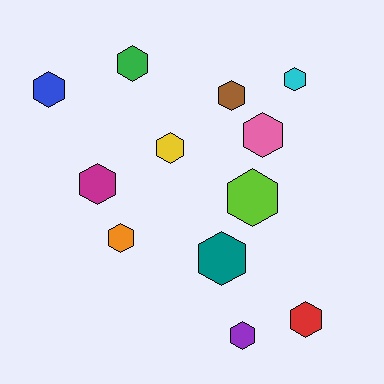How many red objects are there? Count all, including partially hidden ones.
There is 1 red object.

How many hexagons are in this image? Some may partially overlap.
There are 12 hexagons.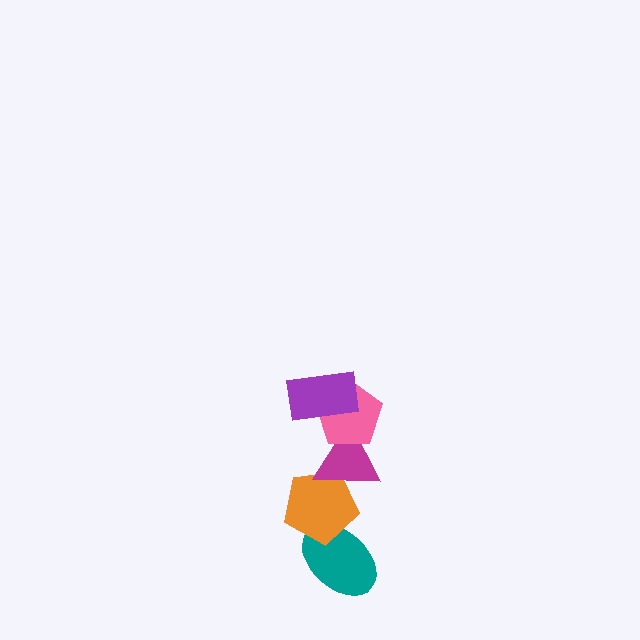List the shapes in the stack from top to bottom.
From top to bottom: the purple rectangle, the pink pentagon, the magenta triangle, the orange pentagon, the teal ellipse.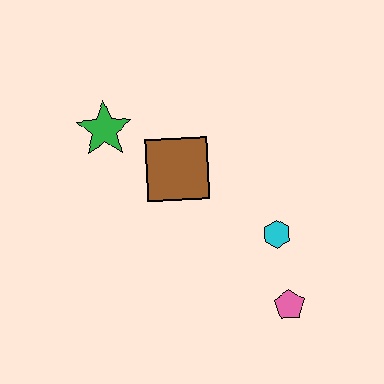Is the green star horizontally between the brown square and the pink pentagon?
No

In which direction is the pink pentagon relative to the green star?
The pink pentagon is below the green star.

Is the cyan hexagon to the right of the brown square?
Yes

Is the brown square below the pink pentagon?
No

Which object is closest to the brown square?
The green star is closest to the brown square.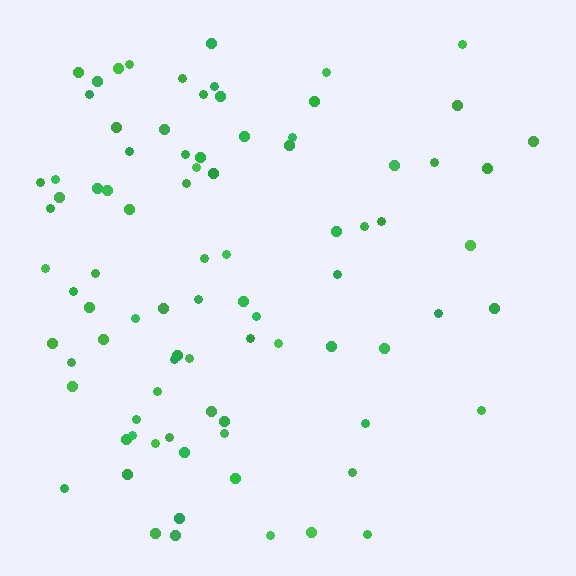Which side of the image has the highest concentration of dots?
The left.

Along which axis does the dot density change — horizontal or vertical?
Horizontal.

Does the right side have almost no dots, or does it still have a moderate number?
Still a moderate number, just noticeably fewer than the left.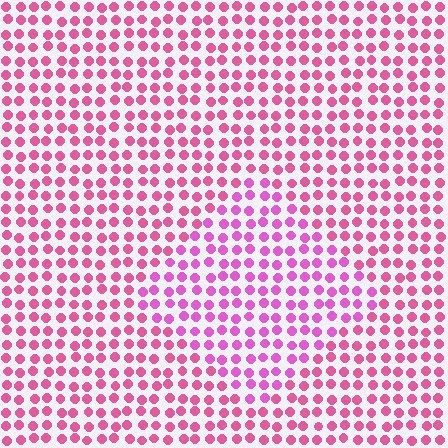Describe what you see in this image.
The image is filled with small pink elements in a uniform arrangement. A diamond-shaped region is visible where the elements are tinted to a slightly different hue, forming a subtle color boundary.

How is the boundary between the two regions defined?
The boundary is defined purely by a slight shift in hue (about 23 degrees). Spacing, size, and orientation are identical on both sides.